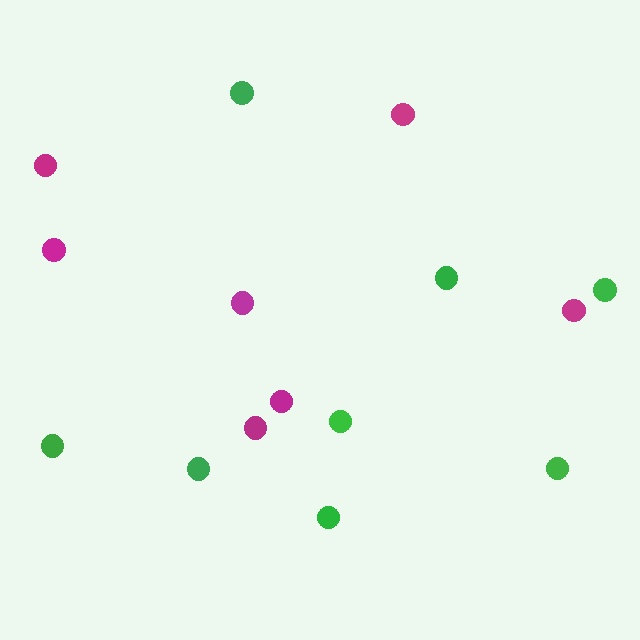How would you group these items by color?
There are 2 groups: one group of magenta circles (7) and one group of green circles (8).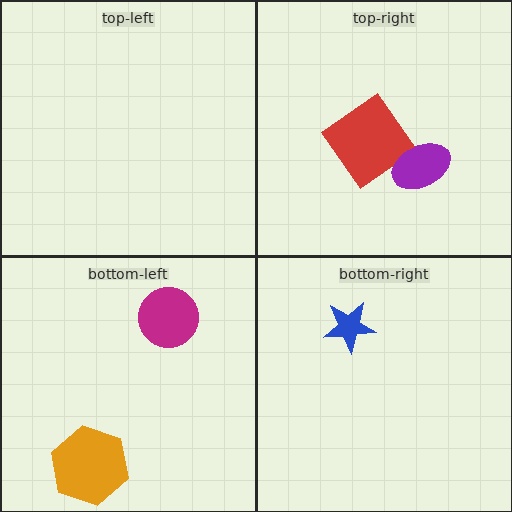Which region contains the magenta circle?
The bottom-left region.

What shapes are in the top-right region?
The red diamond, the purple ellipse.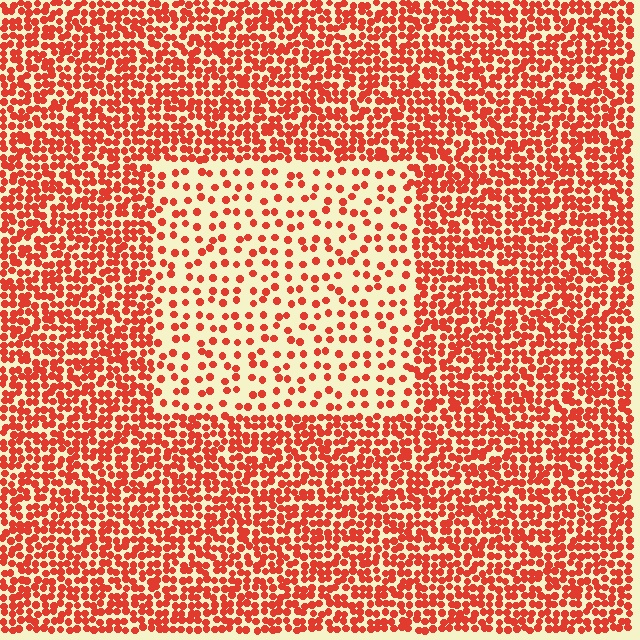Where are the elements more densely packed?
The elements are more densely packed outside the rectangle boundary.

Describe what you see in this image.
The image contains small red elements arranged at two different densities. A rectangle-shaped region is visible where the elements are less densely packed than the surrounding area.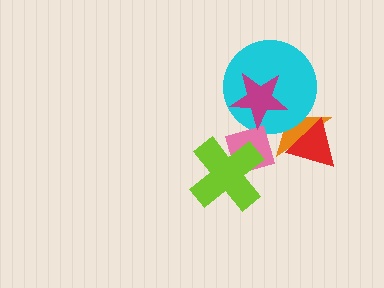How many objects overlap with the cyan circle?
3 objects overlap with the cyan circle.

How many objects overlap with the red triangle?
1 object overlaps with the red triangle.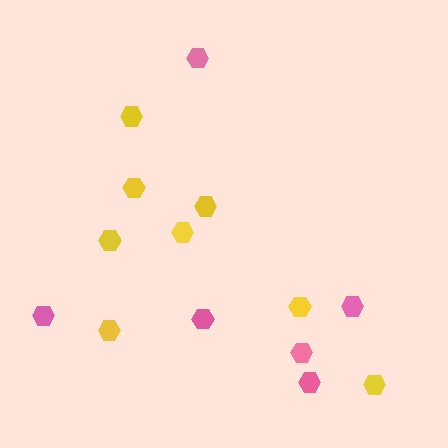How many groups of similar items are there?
There are 2 groups: one group of yellow hexagons (8) and one group of pink hexagons (6).